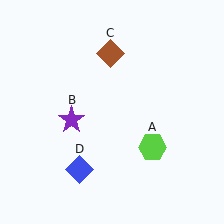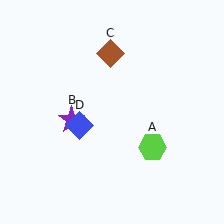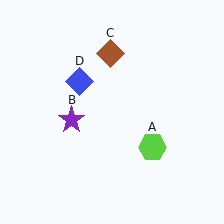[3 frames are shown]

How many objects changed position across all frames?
1 object changed position: blue diamond (object D).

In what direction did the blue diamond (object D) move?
The blue diamond (object D) moved up.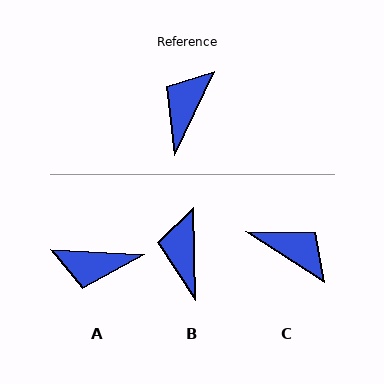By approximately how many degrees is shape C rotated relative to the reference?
Approximately 97 degrees clockwise.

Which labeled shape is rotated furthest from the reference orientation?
A, about 112 degrees away.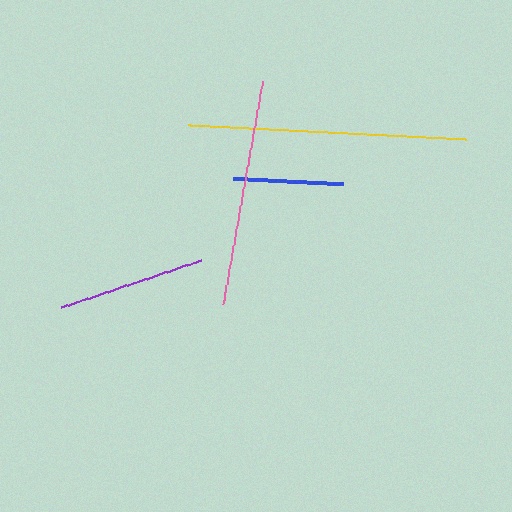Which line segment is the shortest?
The blue line is the shortest at approximately 110 pixels.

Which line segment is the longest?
The yellow line is the longest at approximately 279 pixels.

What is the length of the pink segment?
The pink segment is approximately 227 pixels long.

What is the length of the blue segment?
The blue segment is approximately 110 pixels long.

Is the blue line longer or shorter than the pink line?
The pink line is longer than the blue line.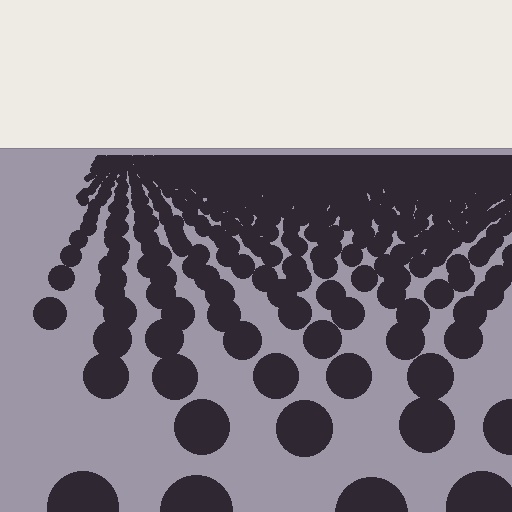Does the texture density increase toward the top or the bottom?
Density increases toward the top.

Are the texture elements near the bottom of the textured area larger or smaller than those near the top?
Larger. Near the bottom, elements are closer to the viewer and appear at a bigger on-screen size.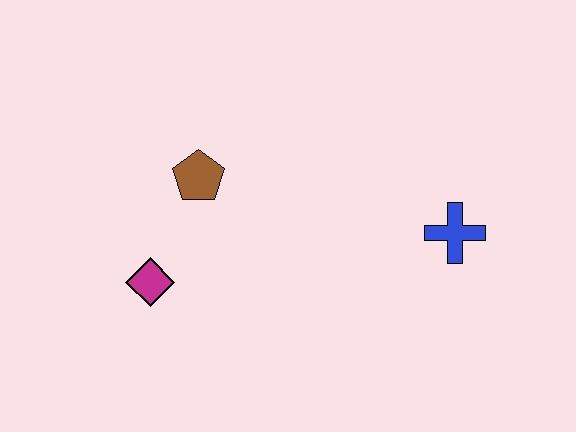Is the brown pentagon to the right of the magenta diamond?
Yes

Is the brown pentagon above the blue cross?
Yes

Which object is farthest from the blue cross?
The magenta diamond is farthest from the blue cross.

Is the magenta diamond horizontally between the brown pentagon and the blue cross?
No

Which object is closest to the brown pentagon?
The magenta diamond is closest to the brown pentagon.